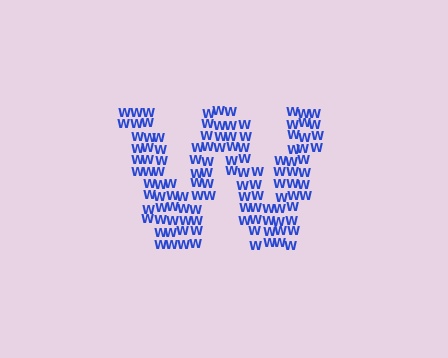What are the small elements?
The small elements are letter W's.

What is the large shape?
The large shape is the letter W.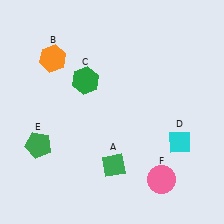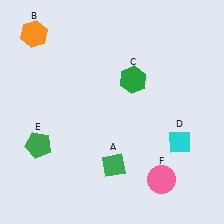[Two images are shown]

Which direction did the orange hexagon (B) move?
The orange hexagon (B) moved up.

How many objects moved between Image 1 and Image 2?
2 objects moved between the two images.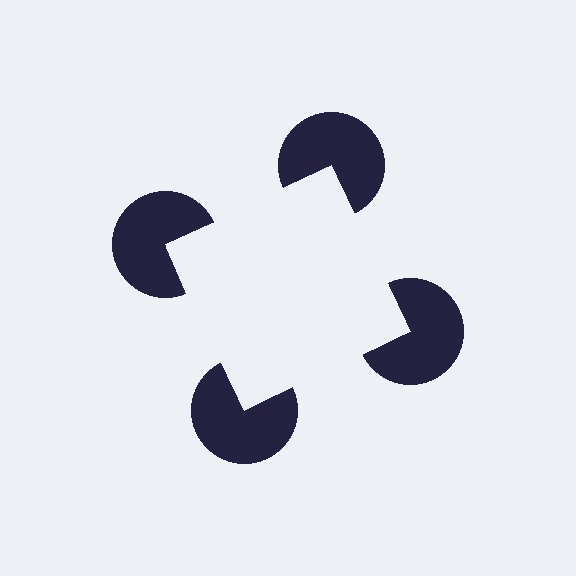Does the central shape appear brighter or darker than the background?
It typically appears slightly brighter than the background, even though no actual brightness change is drawn.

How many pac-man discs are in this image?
There are 4 — one at each vertex of the illusory square.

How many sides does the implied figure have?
4 sides.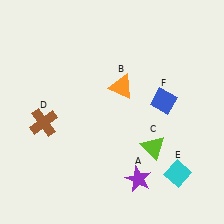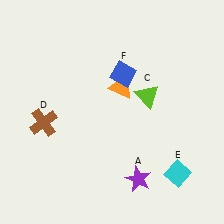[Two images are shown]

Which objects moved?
The objects that moved are: the lime triangle (C), the blue diamond (F).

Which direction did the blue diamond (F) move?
The blue diamond (F) moved left.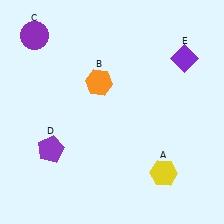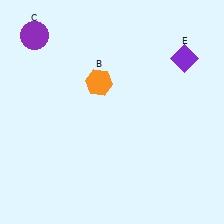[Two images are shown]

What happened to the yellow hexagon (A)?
The yellow hexagon (A) was removed in Image 2. It was in the bottom-right area of Image 1.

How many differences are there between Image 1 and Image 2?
There are 2 differences between the two images.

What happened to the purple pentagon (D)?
The purple pentagon (D) was removed in Image 2. It was in the bottom-left area of Image 1.